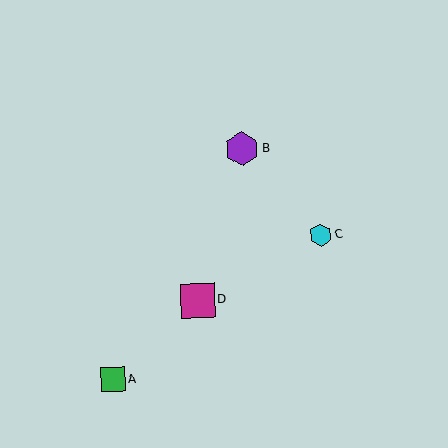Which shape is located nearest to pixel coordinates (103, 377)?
The green square (labeled A) at (113, 380) is nearest to that location.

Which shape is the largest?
The magenta square (labeled D) is the largest.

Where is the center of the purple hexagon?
The center of the purple hexagon is at (242, 149).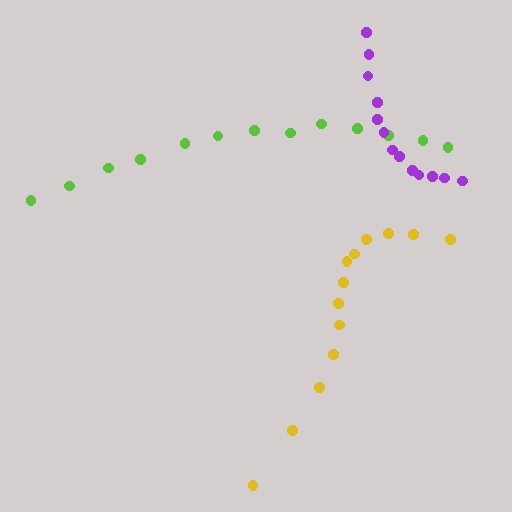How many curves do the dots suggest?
There are 3 distinct paths.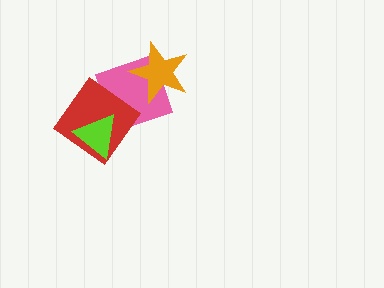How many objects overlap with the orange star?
1 object overlaps with the orange star.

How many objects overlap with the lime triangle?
2 objects overlap with the lime triangle.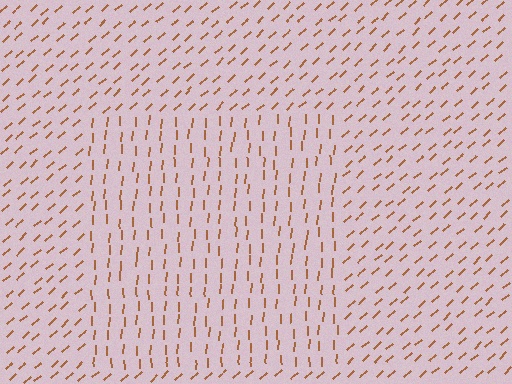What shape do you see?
I see a rectangle.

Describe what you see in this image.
The image is filled with small brown line segments. A rectangle region in the image has lines oriented differently from the surrounding lines, creating a visible texture boundary.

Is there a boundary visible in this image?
Yes, there is a texture boundary formed by a change in line orientation.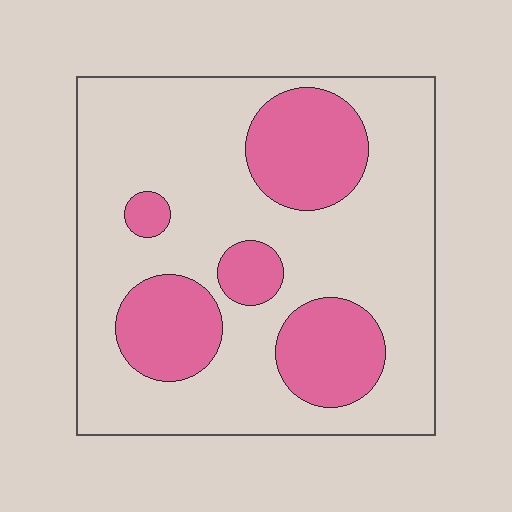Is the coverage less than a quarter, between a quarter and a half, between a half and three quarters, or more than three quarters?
Between a quarter and a half.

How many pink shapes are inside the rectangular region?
5.